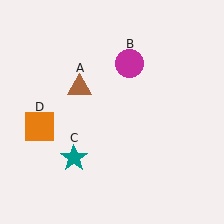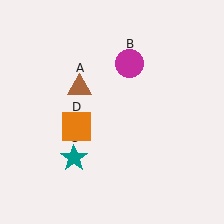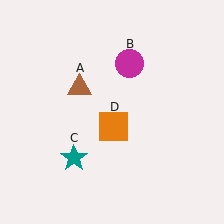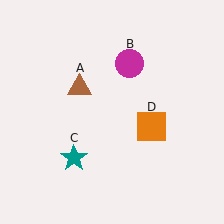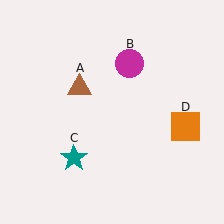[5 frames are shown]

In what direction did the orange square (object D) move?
The orange square (object D) moved right.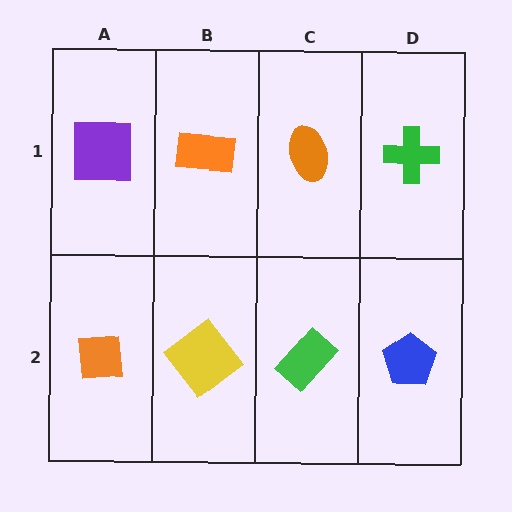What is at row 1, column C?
An orange ellipse.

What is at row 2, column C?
A green rectangle.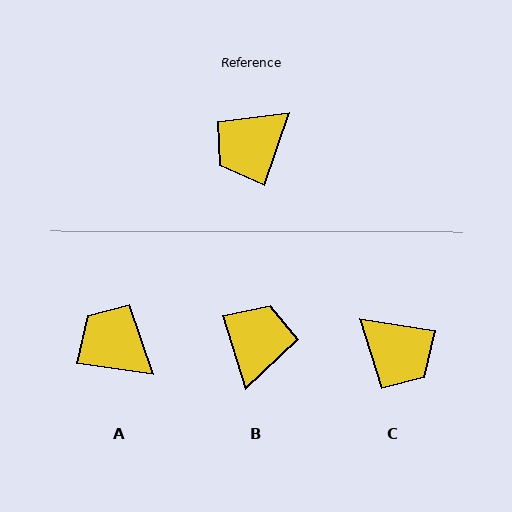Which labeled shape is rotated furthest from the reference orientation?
B, about 144 degrees away.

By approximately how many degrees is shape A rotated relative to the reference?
Approximately 79 degrees clockwise.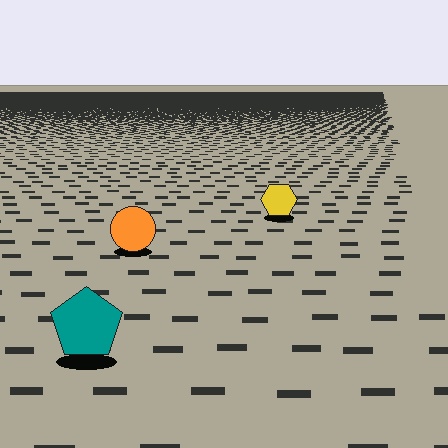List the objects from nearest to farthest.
From nearest to farthest: the teal pentagon, the orange circle, the yellow hexagon.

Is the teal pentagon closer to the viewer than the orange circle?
Yes. The teal pentagon is closer — you can tell from the texture gradient: the ground texture is coarser near it.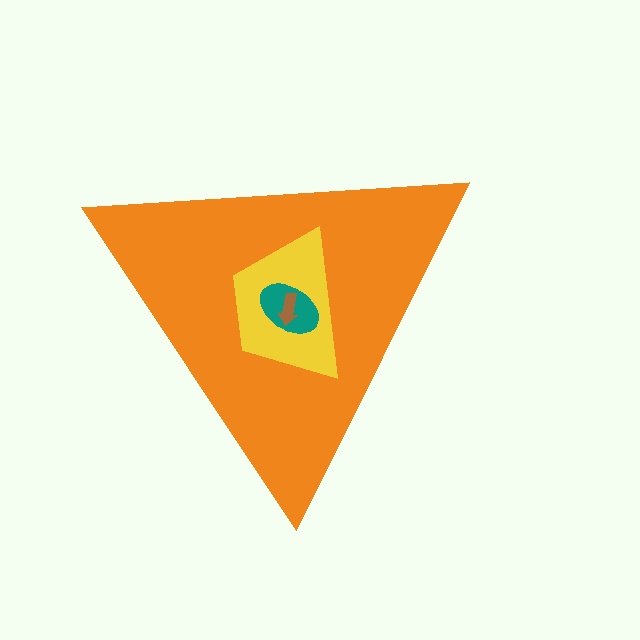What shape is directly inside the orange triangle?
The yellow trapezoid.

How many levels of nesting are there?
4.